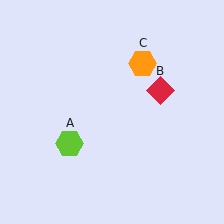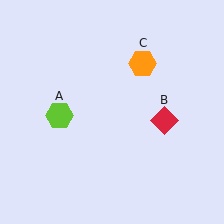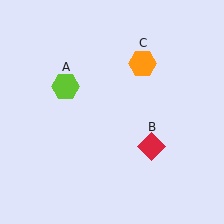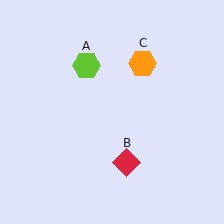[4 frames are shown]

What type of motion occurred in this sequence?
The lime hexagon (object A), red diamond (object B) rotated clockwise around the center of the scene.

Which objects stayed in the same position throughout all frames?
Orange hexagon (object C) remained stationary.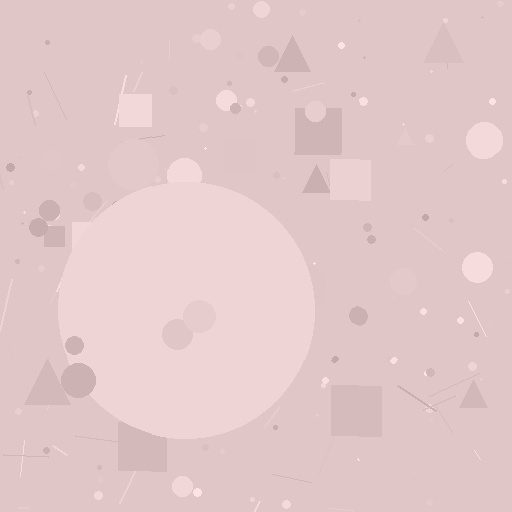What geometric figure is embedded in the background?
A circle is embedded in the background.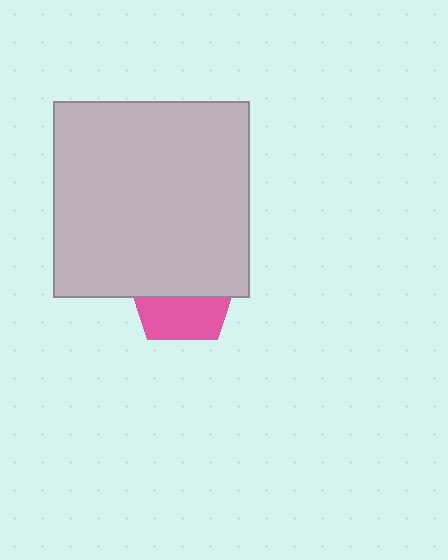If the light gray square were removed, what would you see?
You would see the complete pink pentagon.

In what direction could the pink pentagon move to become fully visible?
The pink pentagon could move down. That would shift it out from behind the light gray square entirely.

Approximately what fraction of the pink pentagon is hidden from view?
Roughly 59% of the pink pentagon is hidden behind the light gray square.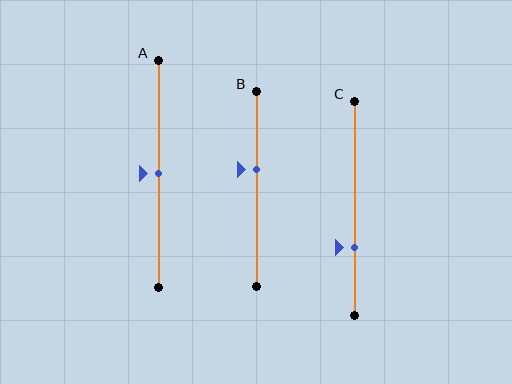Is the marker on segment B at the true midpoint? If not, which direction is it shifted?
No, the marker on segment B is shifted upward by about 10% of the segment length.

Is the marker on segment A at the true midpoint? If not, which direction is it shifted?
Yes, the marker on segment A is at the true midpoint.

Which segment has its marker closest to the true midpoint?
Segment A has its marker closest to the true midpoint.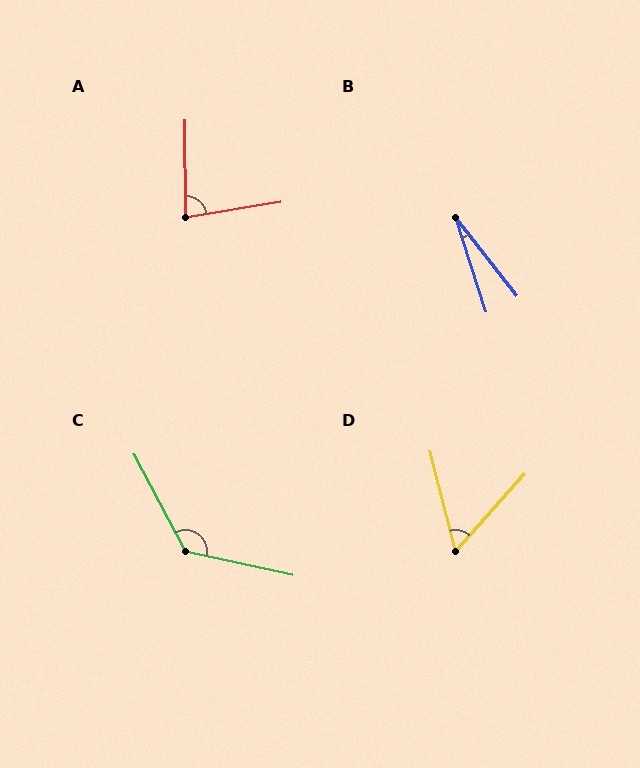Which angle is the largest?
C, at approximately 130 degrees.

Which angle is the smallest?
B, at approximately 20 degrees.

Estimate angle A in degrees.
Approximately 81 degrees.